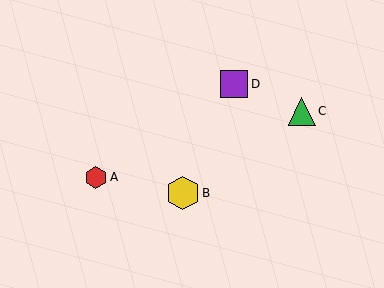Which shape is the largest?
The yellow hexagon (labeled B) is the largest.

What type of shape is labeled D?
Shape D is a purple square.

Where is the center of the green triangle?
The center of the green triangle is at (302, 112).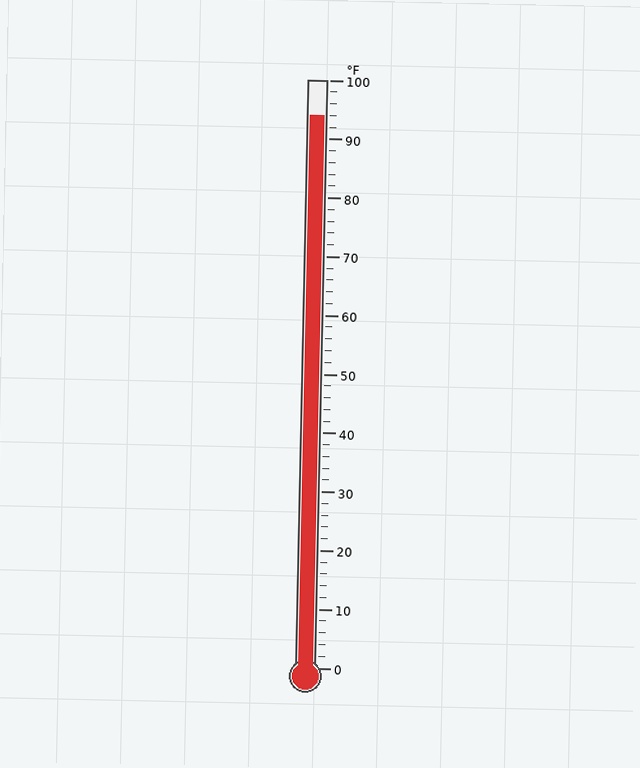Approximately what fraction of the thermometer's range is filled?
The thermometer is filled to approximately 95% of its range.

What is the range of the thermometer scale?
The thermometer scale ranges from 0°F to 100°F.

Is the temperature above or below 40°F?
The temperature is above 40°F.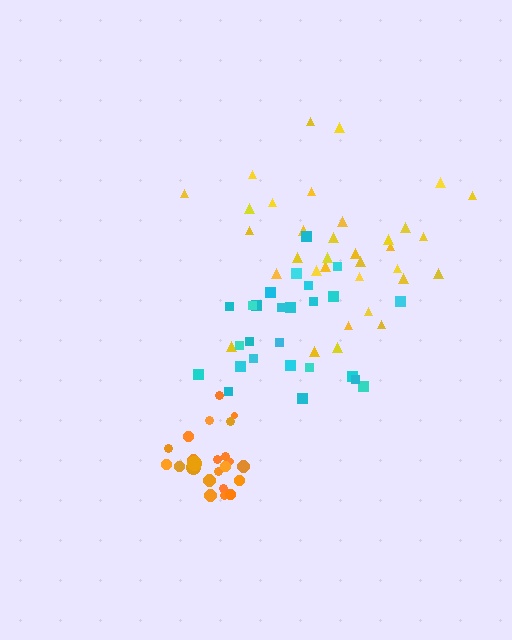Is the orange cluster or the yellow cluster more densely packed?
Orange.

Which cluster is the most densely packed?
Orange.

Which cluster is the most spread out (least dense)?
Yellow.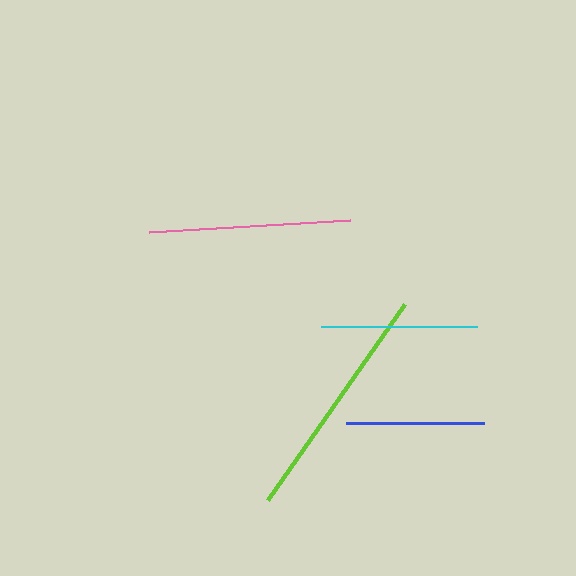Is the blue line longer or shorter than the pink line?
The pink line is longer than the blue line.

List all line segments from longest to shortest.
From longest to shortest: lime, pink, cyan, blue.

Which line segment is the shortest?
The blue line is the shortest at approximately 138 pixels.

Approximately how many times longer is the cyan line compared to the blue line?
The cyan line is approximately 1.1 times the length of the blue line.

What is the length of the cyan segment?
The cyan segment is approximately 156 pixels long.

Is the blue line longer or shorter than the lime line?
The lime line is longer than the blue line.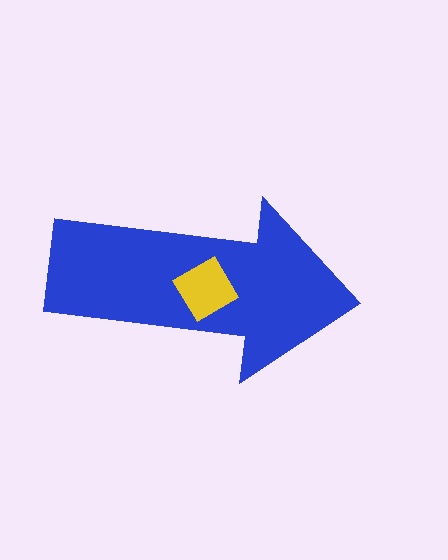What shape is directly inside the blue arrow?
The yellow diamond.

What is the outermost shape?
The blue arrow.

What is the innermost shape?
The yellow diamond.